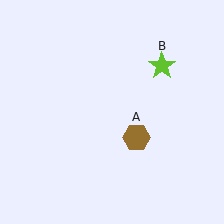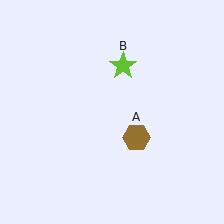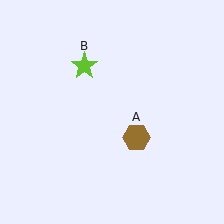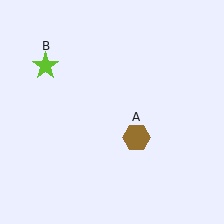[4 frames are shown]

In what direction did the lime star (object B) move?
The lime star (object B) moved left.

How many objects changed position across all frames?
1 object changed position: lime star (object B).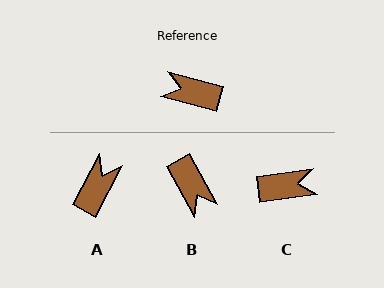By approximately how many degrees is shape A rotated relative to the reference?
Approximately 103 degrees clockwise.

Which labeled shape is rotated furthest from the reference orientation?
C, about 158 degrees away.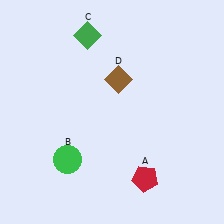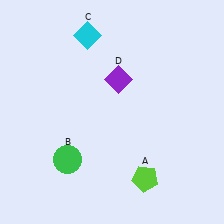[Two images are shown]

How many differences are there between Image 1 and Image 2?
There are 3 differences between the two images.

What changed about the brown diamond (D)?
In Image 1, D is brown. In Image 2, it changed to purple.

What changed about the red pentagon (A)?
In Image 1, A is red. In Image 2, it changed to lime.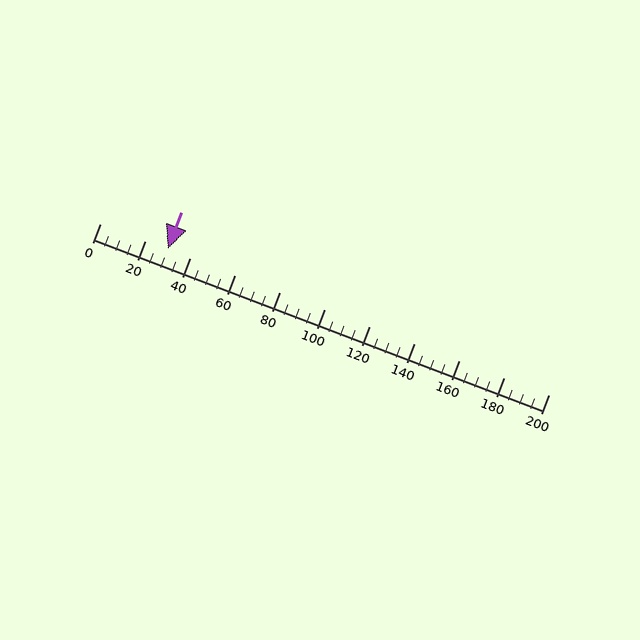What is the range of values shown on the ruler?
The ruler shows values from 0 to 200.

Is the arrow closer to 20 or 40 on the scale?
The arrow is closer to 40.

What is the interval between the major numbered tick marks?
The major tick marks are spaced 20 units apart.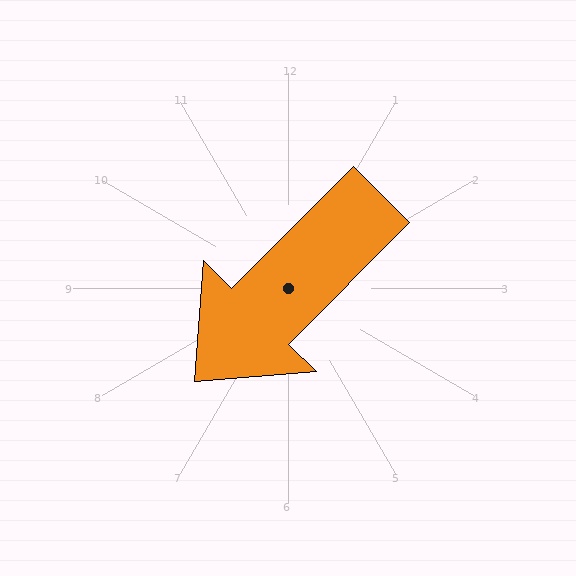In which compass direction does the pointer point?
Southwest.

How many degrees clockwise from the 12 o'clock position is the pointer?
Approximately 225 degrees.